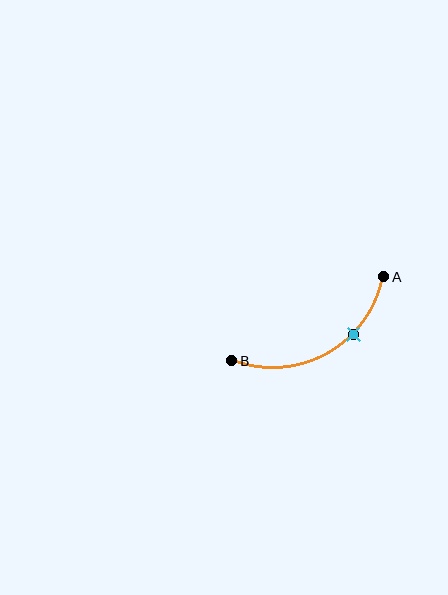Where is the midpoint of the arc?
The arc midpoint is the point on the curve farthest from the straight line joining A and B. It sits below that line.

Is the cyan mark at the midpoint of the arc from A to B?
No. The cyan mark lies on the arc but is closer to endpoint A. The arc midpoint would be at the point on the curve equidistant along the arc from both A and B.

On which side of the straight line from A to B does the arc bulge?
The arc bulges below the straight line connecting A and B.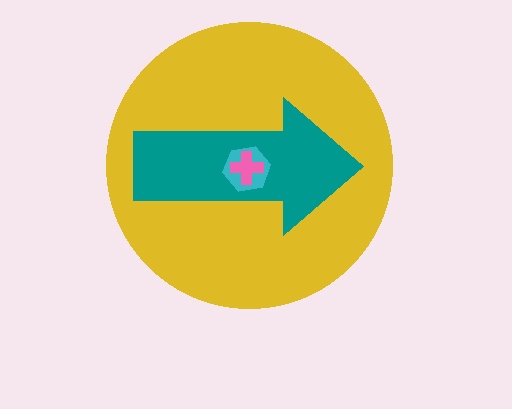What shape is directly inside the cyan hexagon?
The pink cross.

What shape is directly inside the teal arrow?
The cyan hexagon.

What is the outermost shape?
The yellow circle.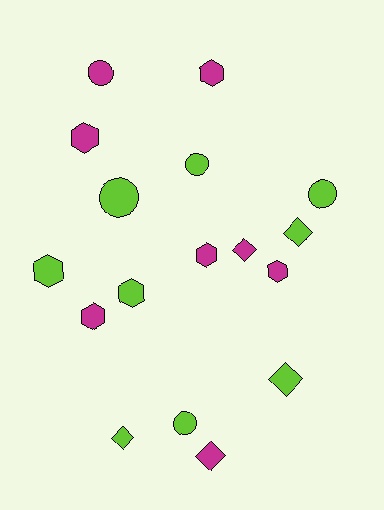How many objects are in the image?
There are 17 objects.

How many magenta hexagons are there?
There are 5 magenta hexagons.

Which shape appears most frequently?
Hexagon, with 7 objects.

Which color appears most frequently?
Lime, with 9 objects.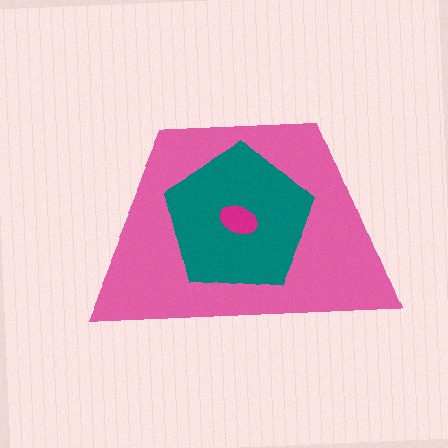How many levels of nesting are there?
3.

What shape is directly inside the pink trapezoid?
The teal pentagon.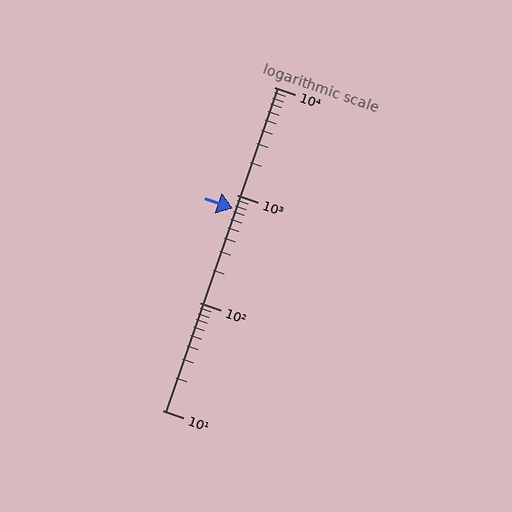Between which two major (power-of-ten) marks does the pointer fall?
The pointer is between 100 and 1000.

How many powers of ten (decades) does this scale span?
The scale spans 3 decades, from 10 to 10000.